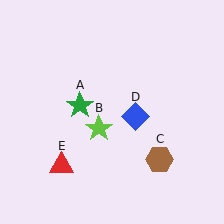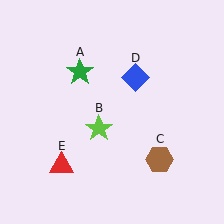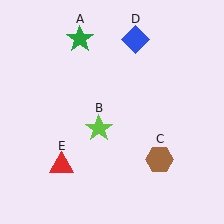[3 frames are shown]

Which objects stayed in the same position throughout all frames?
Lime star (object B) and brown hexagon (object C) and red triangle (object E) remained stationary.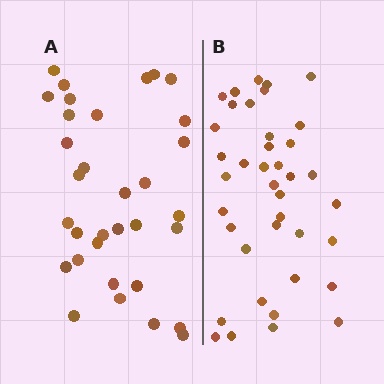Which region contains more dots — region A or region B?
Region B (the right region) has more dots.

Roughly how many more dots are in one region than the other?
Region B has about 6 more dots than region A.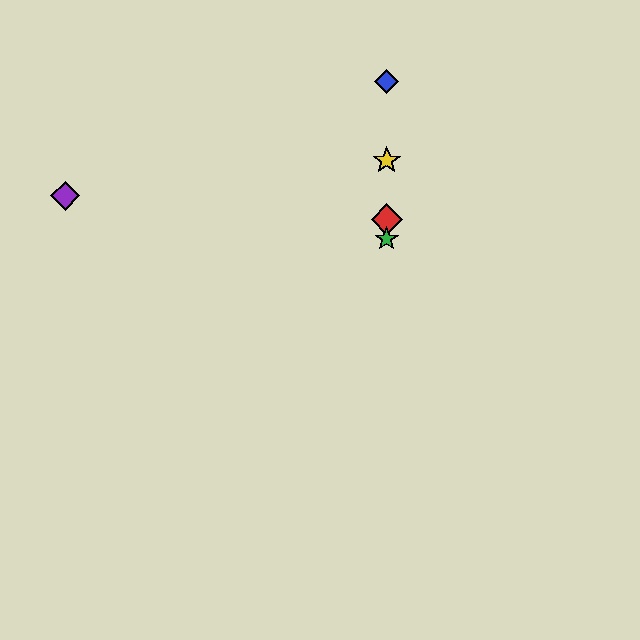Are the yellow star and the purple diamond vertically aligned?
No, the yellow star is at x≈387 and the purple diamond is at x≈65.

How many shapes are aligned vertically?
4 shapes (the red diamond, the blue diamond, the green star, the yellow star) are aligned vertically.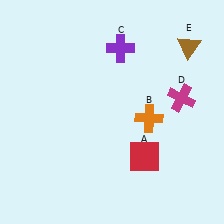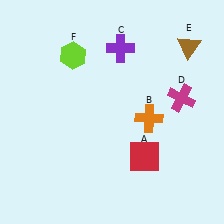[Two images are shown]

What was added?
A lime hexagon (F) was added in Image 2.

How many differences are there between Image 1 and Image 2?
There is 1 difference between the two images.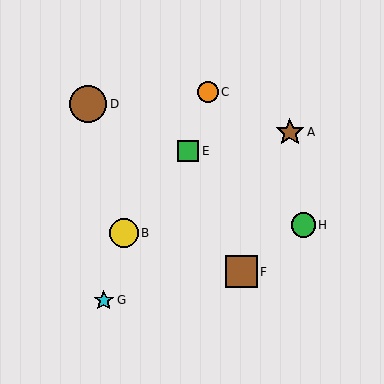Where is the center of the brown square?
The center of the brown square is at (241, 272).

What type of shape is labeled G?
Shape G is a cyan star.